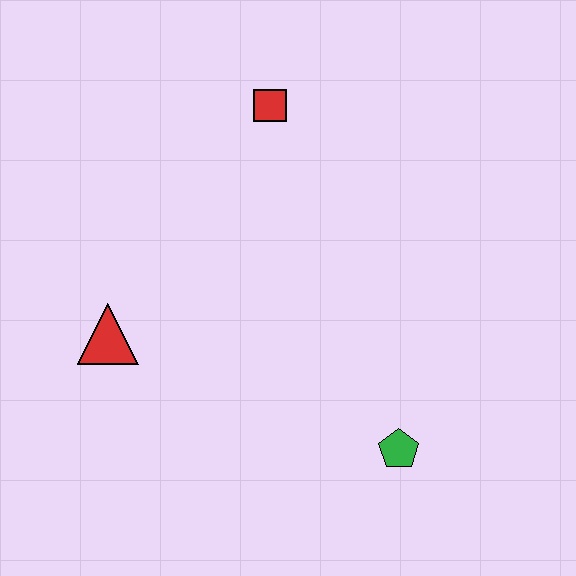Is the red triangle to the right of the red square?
No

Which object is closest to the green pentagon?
The red triangle is closest to the green pentagon.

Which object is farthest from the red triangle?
The green pentagon is farthest from the red triangle.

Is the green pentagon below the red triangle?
Yes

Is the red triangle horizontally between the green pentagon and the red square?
No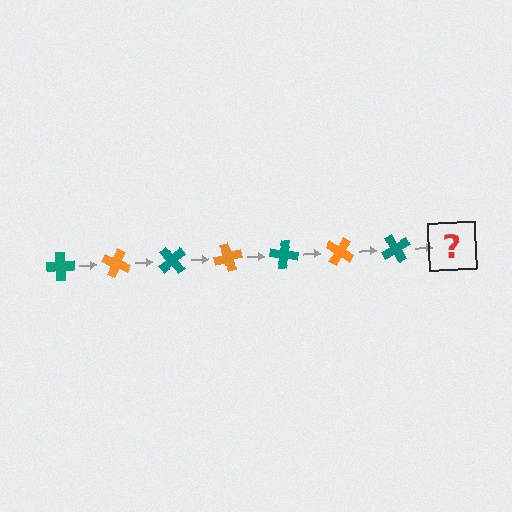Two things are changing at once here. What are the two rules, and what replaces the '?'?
The two rules are that it rotates 25 degrees each step and the color cycles through teal and orange. The '?' should be an orange cross, rotated 175 degrees from the start.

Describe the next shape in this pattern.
It should be an orange cross, rotated 175 degrees from the start.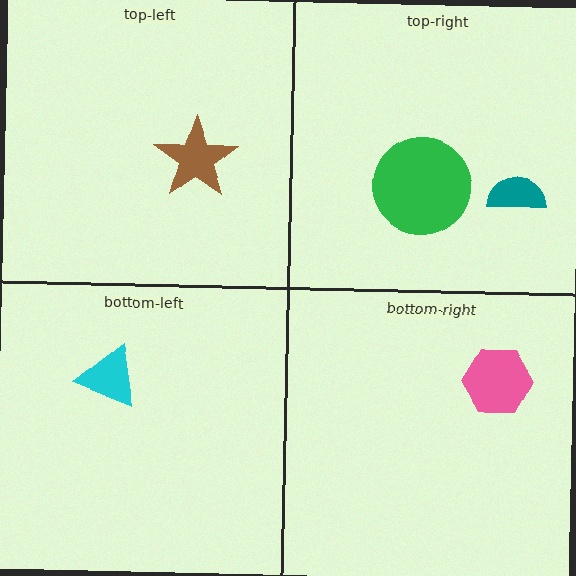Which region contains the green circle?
The top-right region.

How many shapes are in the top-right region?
2.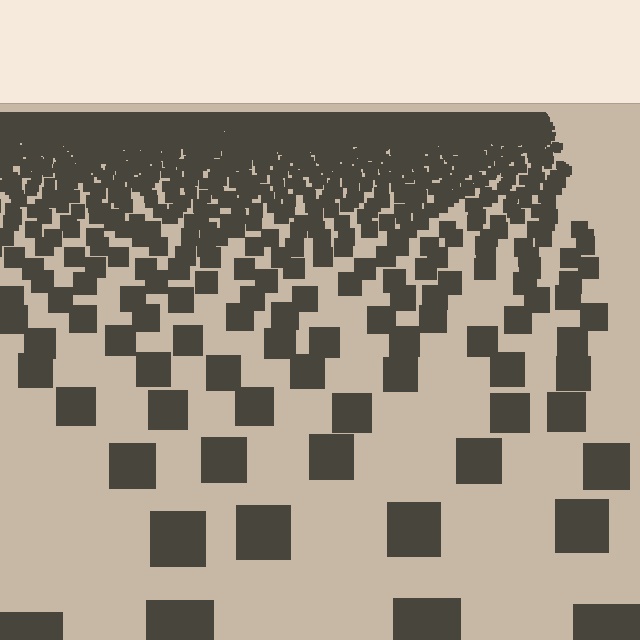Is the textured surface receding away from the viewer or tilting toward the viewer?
The surface is receding away from the viewer. Texture elements get smaller and denser toward the top.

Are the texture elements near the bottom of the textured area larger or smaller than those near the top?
Larger. Near the bottom, elements are closer to the viewer and appear at a bigger on-screen size.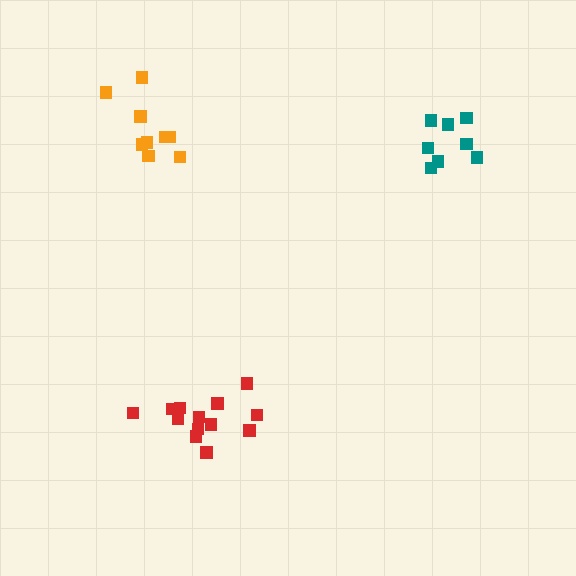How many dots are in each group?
Group 1: 8 dots, Group 2: 9 dots, Group 3: 13 dots (30 total).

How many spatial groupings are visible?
There are 3 spatial groupings.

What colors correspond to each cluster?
The clusters are colored: teal, orange, red.